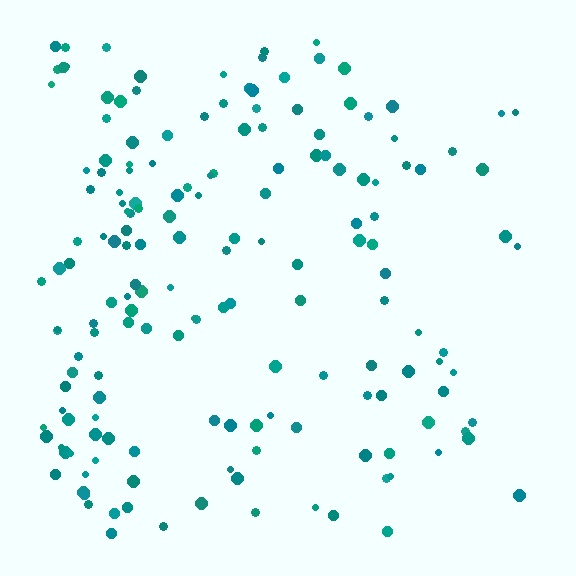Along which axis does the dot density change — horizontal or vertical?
Horizontal.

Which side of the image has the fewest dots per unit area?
The right.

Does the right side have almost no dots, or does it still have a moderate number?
Still a moderate number, just noticeably fewer than the left.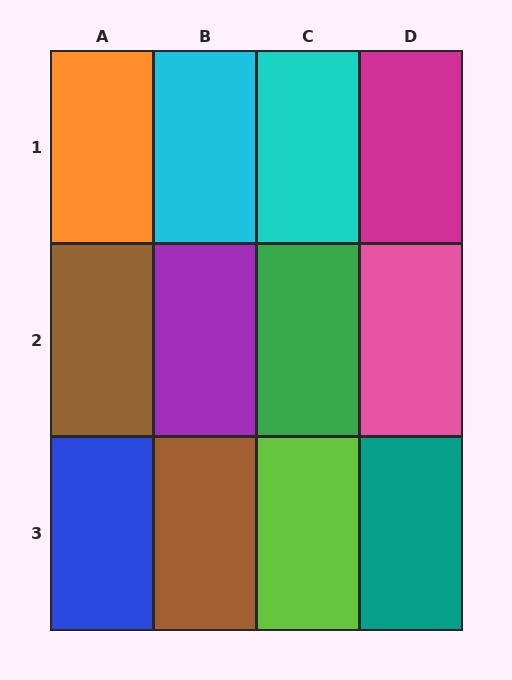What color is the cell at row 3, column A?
Blue.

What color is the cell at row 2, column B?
Purple.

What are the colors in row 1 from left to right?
Orange, cyan, cyan, magenta.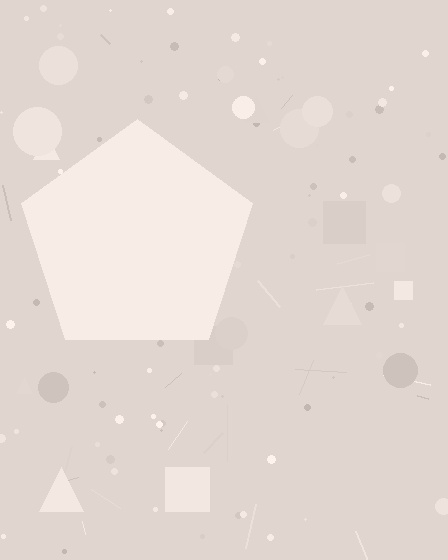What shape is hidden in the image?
A pentagon is hidden in the image.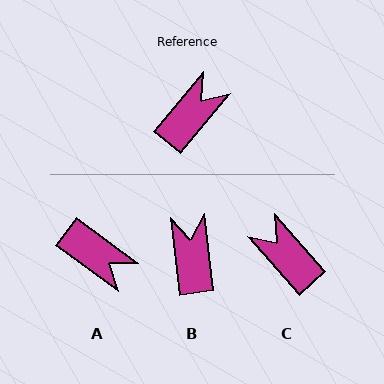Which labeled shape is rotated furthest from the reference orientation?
A, about 87 degrees away.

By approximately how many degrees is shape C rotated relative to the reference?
Approximately 81 degrees counter-clockwise.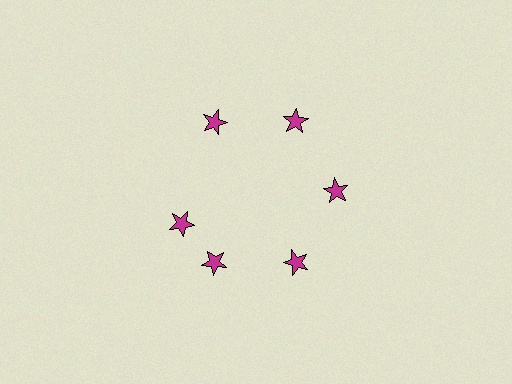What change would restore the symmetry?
The symmetry would be restored by rotating it back into even spacing with its neighbors so that all 6 stars sit at equal angles and equal distance from the center.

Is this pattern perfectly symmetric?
No. The 6 magenta stars are arranged in a ring, but one element near the 9 o'clock position is rotated out of alignment along the ring, breaking the 6-fold rotational symmetry.